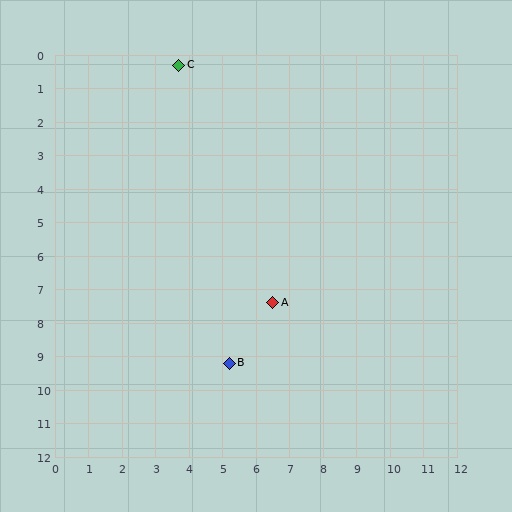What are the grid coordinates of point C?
Point C is at approximately (3.7, 0.3).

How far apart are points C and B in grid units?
Points C and B are about 9.0 grid units apart.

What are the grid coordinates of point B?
Point B is at approximately (5.2, 9.2).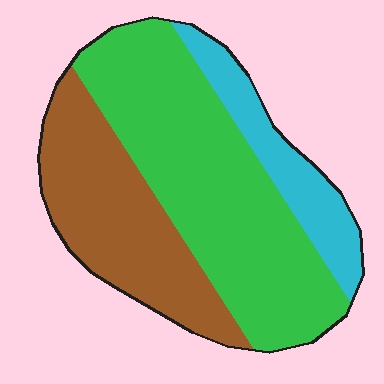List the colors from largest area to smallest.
From largest to smallest: green, brown, cyan.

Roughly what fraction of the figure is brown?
Brown covers about 30% of the figure.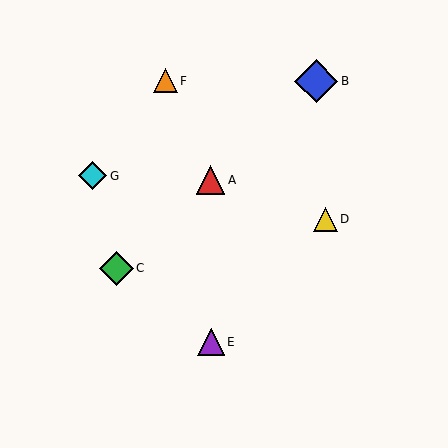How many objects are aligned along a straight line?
3 objects (A, B, C) are aligned along a straight line.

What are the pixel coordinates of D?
Object D is at (325, 219).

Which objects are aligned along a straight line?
Objects A, B, C are aligned along a straight line.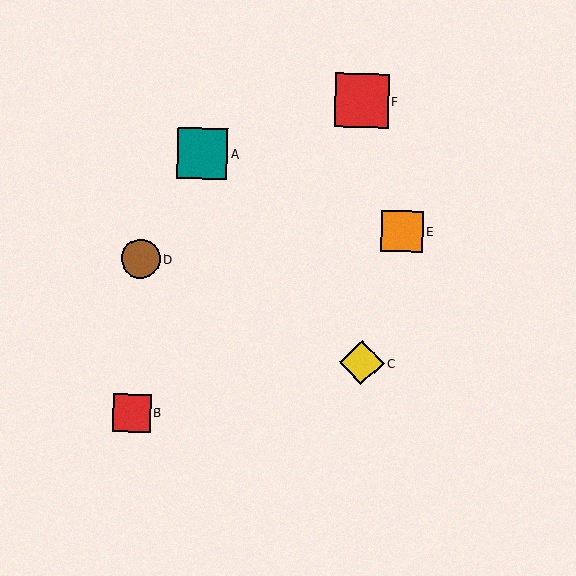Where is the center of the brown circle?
The center of the brown circle is at (141, 259).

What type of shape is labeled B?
Shape B is a red square.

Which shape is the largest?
The red square (labeled F) is the largest.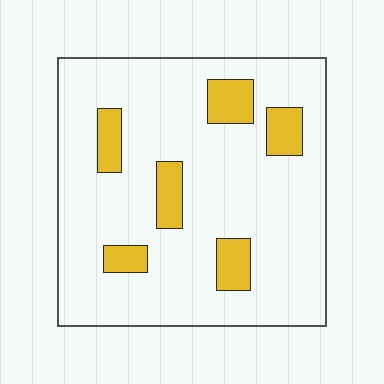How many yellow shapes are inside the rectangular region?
6.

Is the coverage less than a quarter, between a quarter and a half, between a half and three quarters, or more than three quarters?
Less than a quarter.